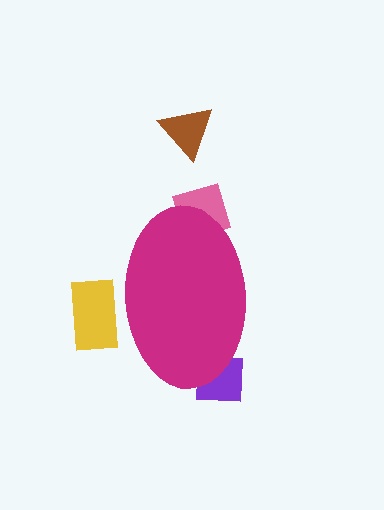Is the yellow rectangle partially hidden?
Yes, the yellow rectangle is partially hidden behind the magenta ellipse.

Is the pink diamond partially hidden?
Yes, the pink diamond is partially hidden behind the magenta ellipse.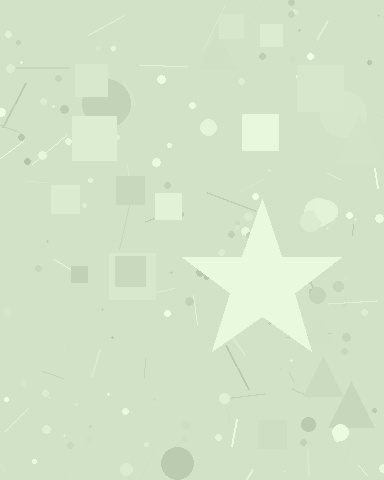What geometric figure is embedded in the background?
A star is embedded in the background.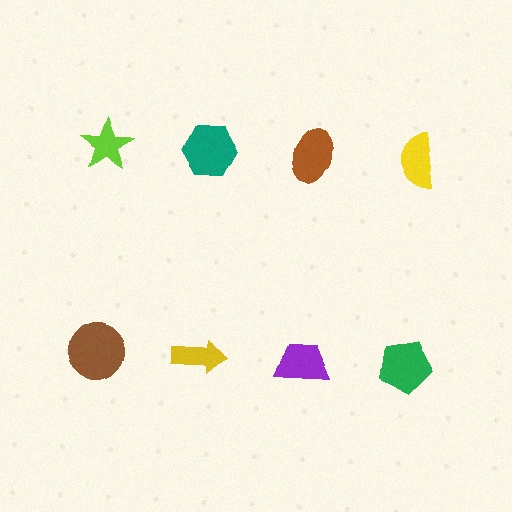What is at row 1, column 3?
A brown ellipse.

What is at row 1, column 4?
A yellow semicircle.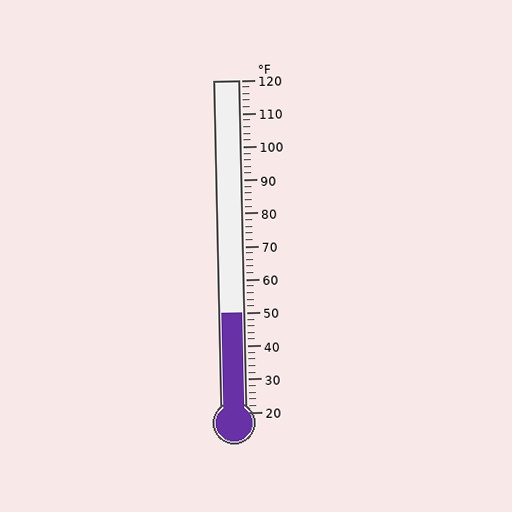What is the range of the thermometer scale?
The thermometer scale ranges from 20°F to 120°F.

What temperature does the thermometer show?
The thermometer shows approximately 50°F.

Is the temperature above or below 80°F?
The temperature is below 80°F.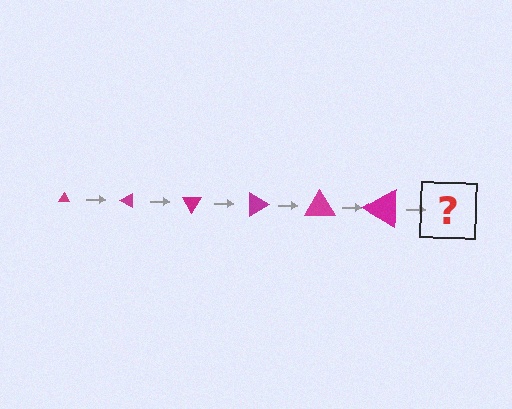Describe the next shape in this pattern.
It should be a triangle, larger than the previous one and rotated 180 degrees from the start.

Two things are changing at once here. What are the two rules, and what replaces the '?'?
The two rules are that the triangle grows larger each step and it rotates 30 degrees each step. The '?' should be a triangle, larger than the previous one and rotated 180 degrees from the start.